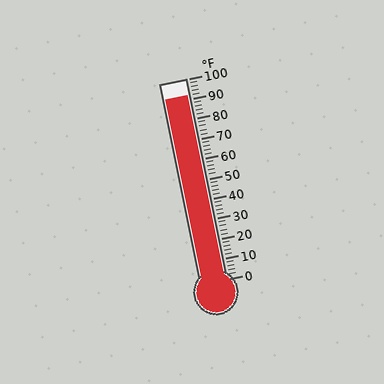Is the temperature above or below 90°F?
The temperature is above 90°F.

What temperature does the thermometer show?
The thermometer shows approximately 92°F.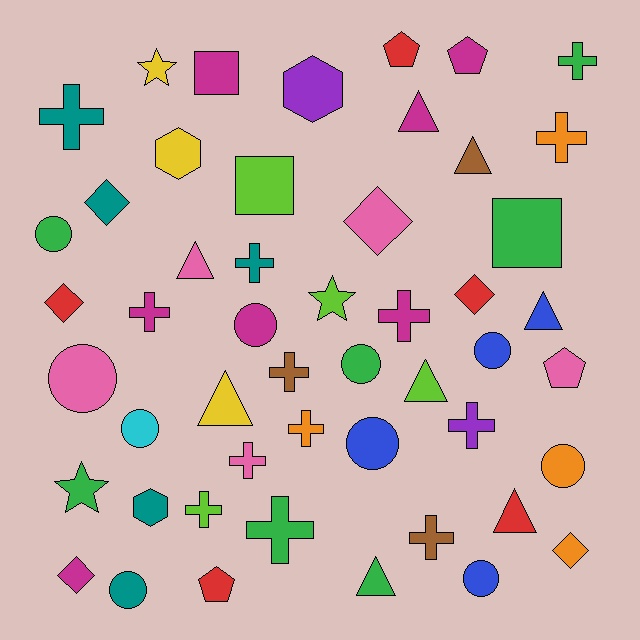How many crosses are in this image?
There are 13 crosses.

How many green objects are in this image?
There are 7 green objects.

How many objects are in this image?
There are 50 objects.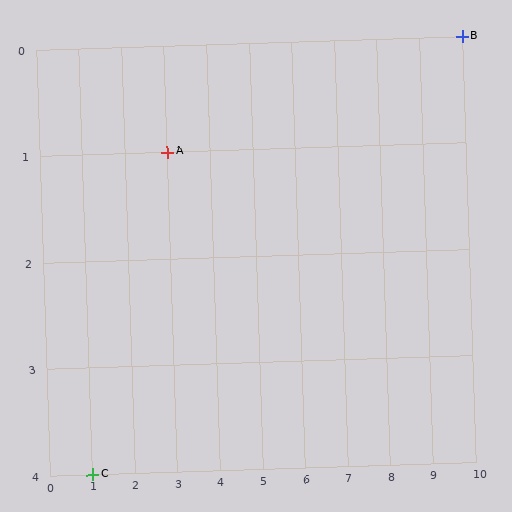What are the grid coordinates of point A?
Point A is at grid coordinates (3, 1).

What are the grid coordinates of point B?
Point B is at grid coordinates (10, 0).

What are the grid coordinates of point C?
Point C is at grid coordinates (1, 4).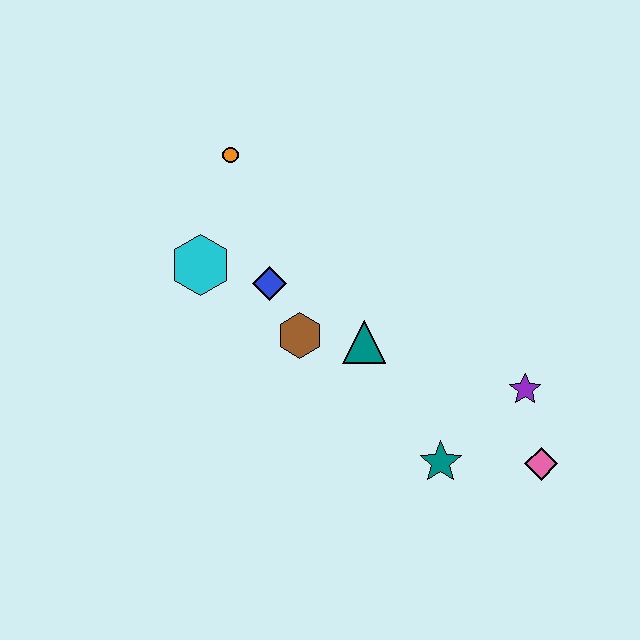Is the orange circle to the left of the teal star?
Yes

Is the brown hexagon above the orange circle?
No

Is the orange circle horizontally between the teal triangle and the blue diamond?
No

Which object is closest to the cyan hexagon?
The blue diamond is closest to the cyan hexagon.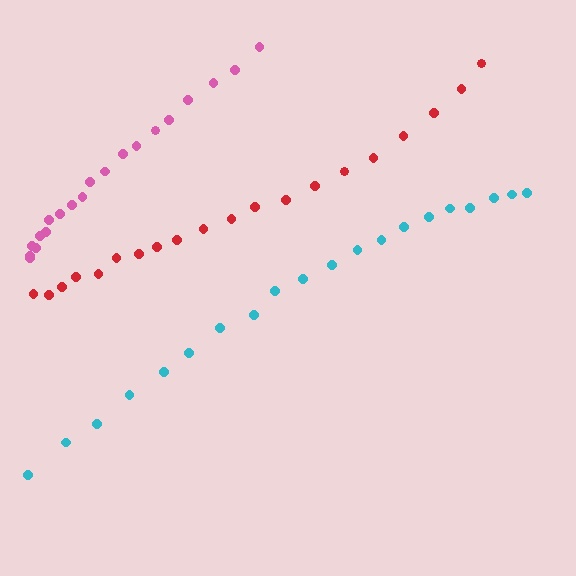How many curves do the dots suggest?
There are 3 distinct paths.